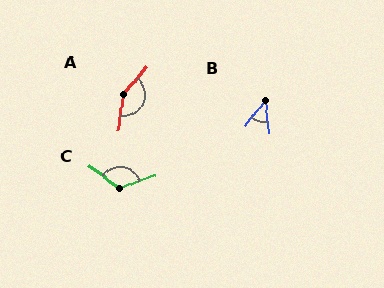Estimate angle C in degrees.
Approximately 124 degrees.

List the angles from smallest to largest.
B (44°), C (124°), A (147°).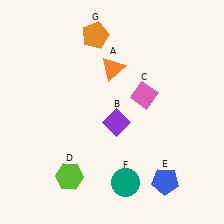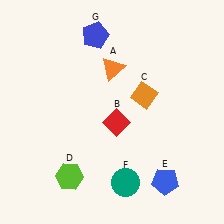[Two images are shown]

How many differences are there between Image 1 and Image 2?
There are 3 differences between the two images.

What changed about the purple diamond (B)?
In Image 1, B is purple. In Image 2, it changed to red.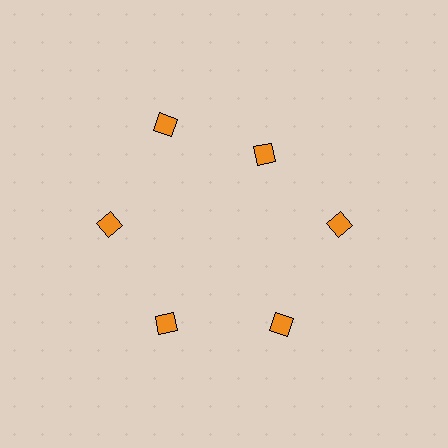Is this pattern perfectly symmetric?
No. The 6 orange diamonds are arranged in a ring, but one element near the 1 o'clock position is pulled inward toward the center, breaking the 6-fold rotational symmetry.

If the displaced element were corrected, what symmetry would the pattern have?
It would have 6-fold rotational symmetry — the pattern would map onto itself every 60 degrees.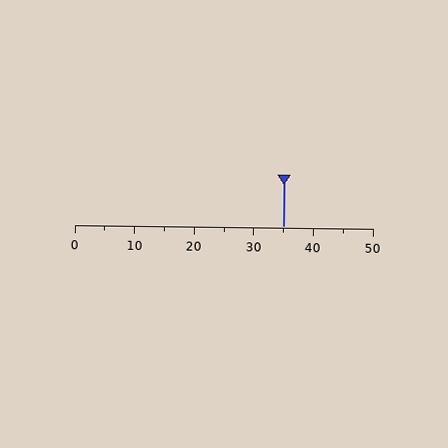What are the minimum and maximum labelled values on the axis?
The axis runs from 0 to 50.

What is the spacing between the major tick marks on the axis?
The major ticks are spaced 10 apart.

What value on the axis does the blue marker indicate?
The marker indicates approximately 35.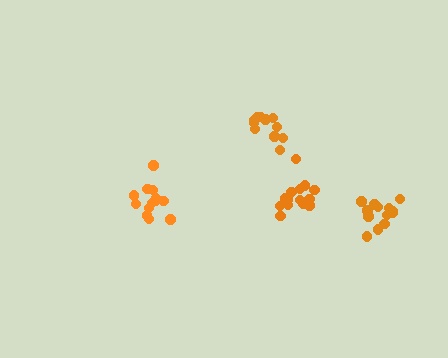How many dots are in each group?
Group 1: 15 dots, Group 2: 13 dots, Group 3: 13 dots, Group 4: 11 dots (52 total).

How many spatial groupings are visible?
There are 4 spatial groupings.